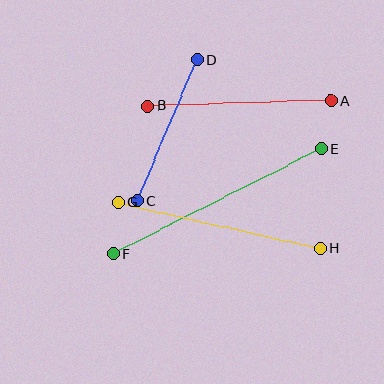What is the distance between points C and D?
The distance is approximately 153 pixels.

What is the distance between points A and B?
The distance is approximately 183 pixels.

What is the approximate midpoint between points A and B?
The midpoint is at approximately (239, 103) pixels.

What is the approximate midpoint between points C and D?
The midpoint is at approximately (167, 130) pixels.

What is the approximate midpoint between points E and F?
The midpoint is at approximately (217, 201) pixels.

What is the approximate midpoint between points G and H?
The midpoint is at approximately (219, 225) pixels.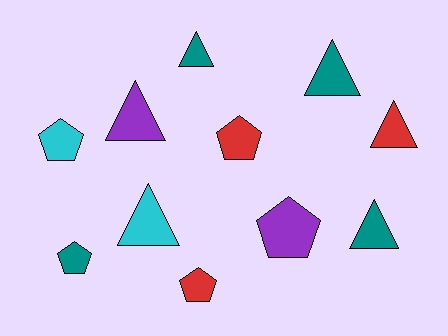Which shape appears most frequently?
Triangle, with 6 objects.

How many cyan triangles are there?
There is 1 cyan triangle.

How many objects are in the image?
There are 11 objects.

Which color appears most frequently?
Teal, with 4 objects.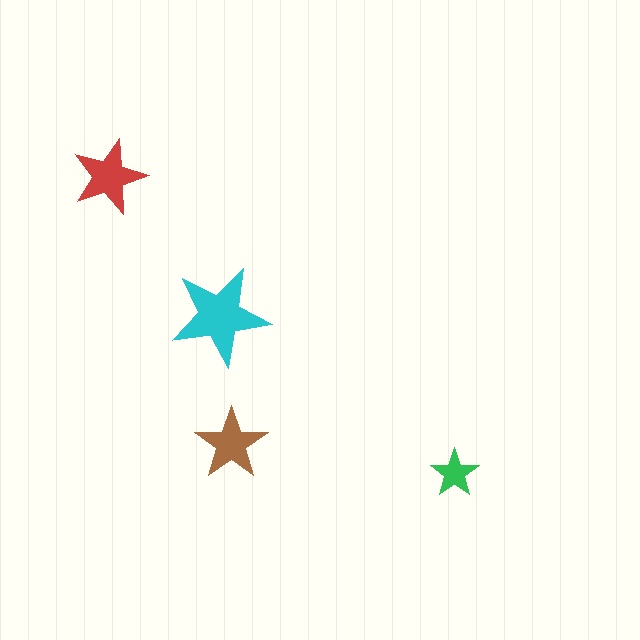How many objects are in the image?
There are 4 objects in the image.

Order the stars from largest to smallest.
the cyan one, the red one, the brown one, the green one.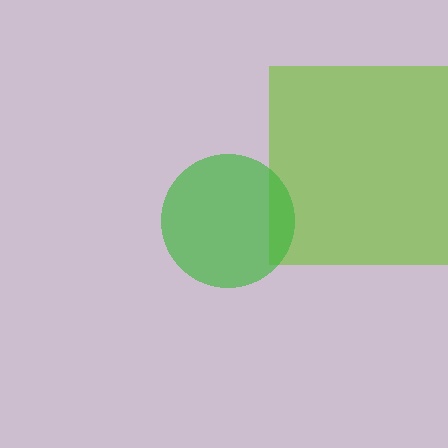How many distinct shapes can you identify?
There are 2 distinct shapes: a lime square, a green circle.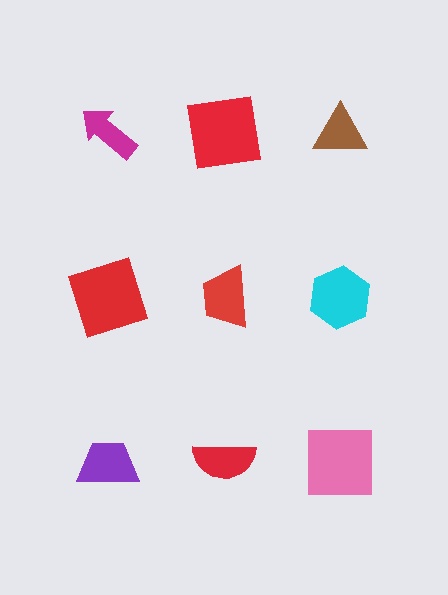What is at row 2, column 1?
A red square.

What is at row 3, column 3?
A pink square.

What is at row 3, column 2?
A red semicircle.